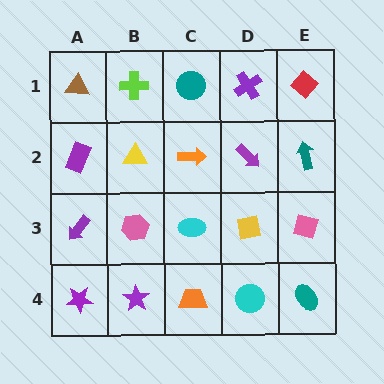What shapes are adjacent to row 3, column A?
A purple rectangle (row 2, column A), a purple star (row 4, column A), a pink hexagon (row 3, column B).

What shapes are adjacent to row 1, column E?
A teal arrow (row 2, column E), a purple cross (row 1, column D).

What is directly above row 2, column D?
A purple cross.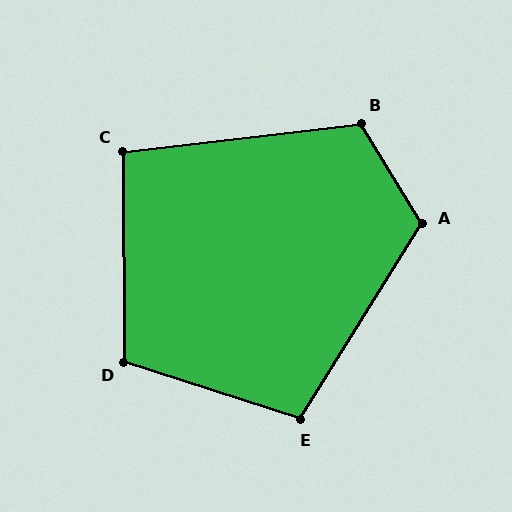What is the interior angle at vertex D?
Approximately 108 degrees (obtuse).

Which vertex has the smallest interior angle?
C, at approximately 96 degrees.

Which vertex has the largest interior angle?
A, at approximately 117 degrees.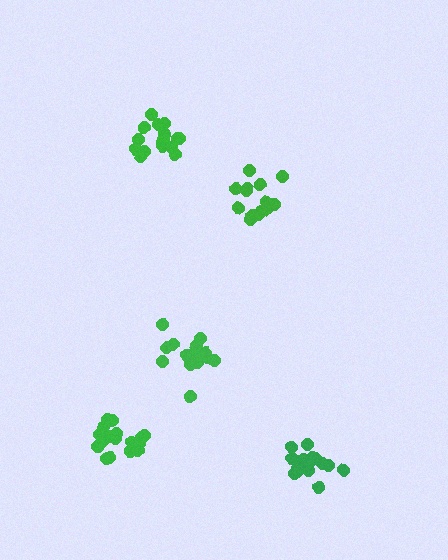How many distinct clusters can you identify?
There are 5 distinct clusters.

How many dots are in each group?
Group 1: 16 dots, Group 2: 16 dots, Group 3: 16 dots, Group 4: 16 dots, Group 5: 19 dots (83 total).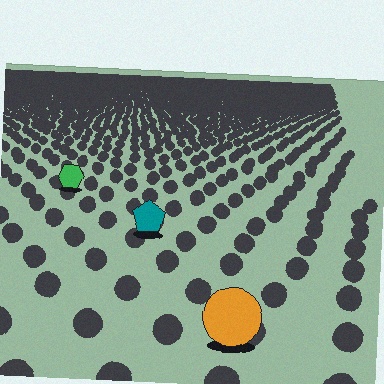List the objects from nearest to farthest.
From nearest to farthest: the orange circle, the teal pentagon, the green hexagon.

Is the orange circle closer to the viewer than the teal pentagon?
Yes. The orange circle is closer — you can tell from the texture gradient: the ground texture is coarser near it.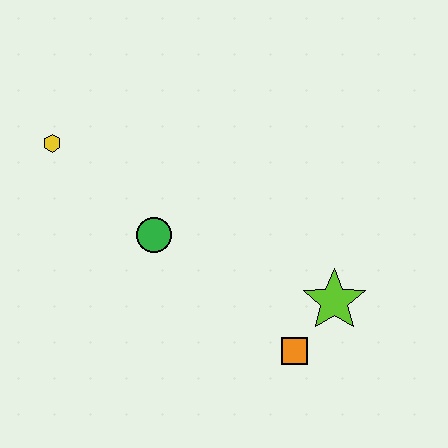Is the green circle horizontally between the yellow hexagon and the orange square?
Yes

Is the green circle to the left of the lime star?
Yes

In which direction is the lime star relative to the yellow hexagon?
The lime star is to the right of the yellow hexagon.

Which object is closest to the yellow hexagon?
The green circle is closest to the yellow hexagon.